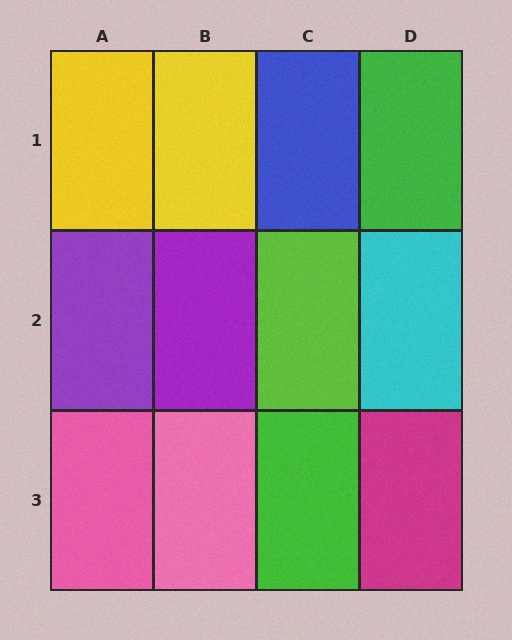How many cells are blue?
1 cell is blue.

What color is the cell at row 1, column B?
Yellow.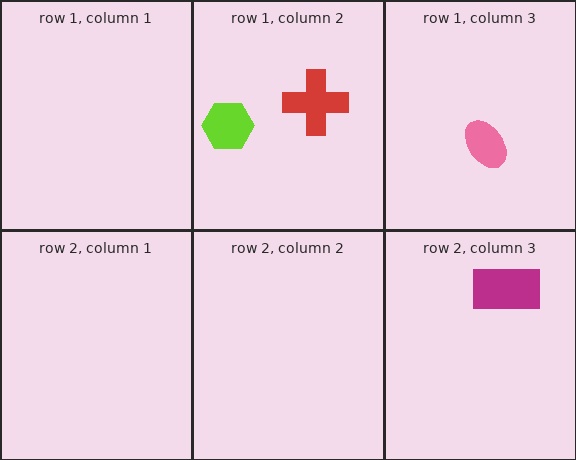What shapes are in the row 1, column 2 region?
The lime hexagon, the red cross.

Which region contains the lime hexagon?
The row 1, column 2 region.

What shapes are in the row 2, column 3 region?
The magenta rectangle.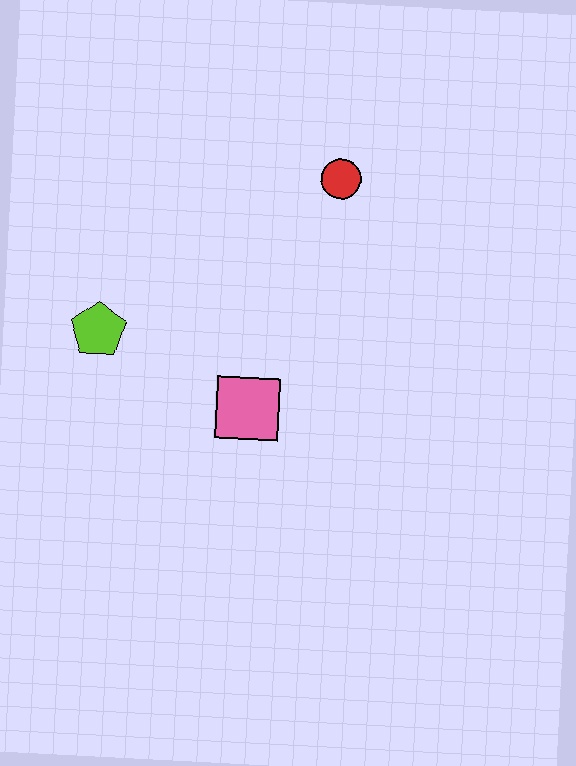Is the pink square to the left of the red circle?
Yes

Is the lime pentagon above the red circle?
No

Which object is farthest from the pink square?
The red circle is farthest from the pink square.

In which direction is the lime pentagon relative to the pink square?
The lime pentagon is to the left of the pink square.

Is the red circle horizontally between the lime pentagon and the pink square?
No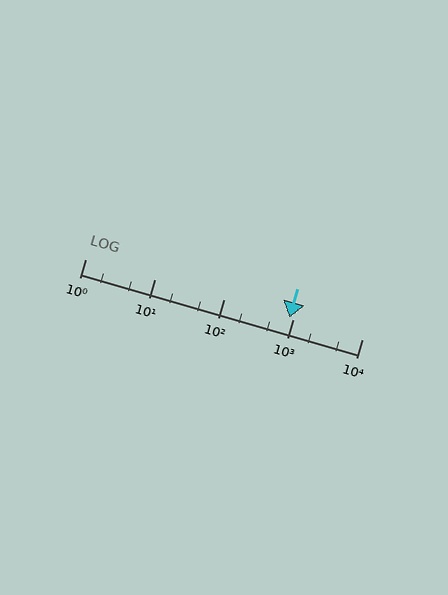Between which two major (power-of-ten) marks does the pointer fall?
The pointer is between 100 and 1000.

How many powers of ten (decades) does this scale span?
The scale spans 4 decades, from 1 to 10000.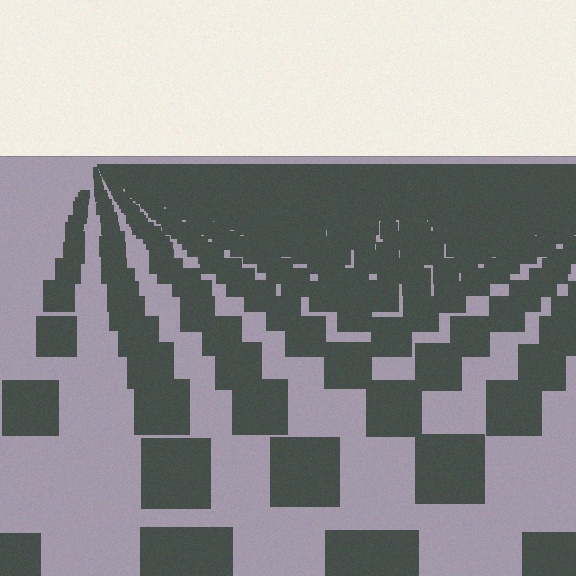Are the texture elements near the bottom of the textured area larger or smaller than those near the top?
Larger. Near the bottom, elements are closer to the viewer and appear at a bigger on-screen size.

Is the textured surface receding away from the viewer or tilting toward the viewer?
The surface is receding away from the viewer. Texture elements get smaller and denser toward the top.